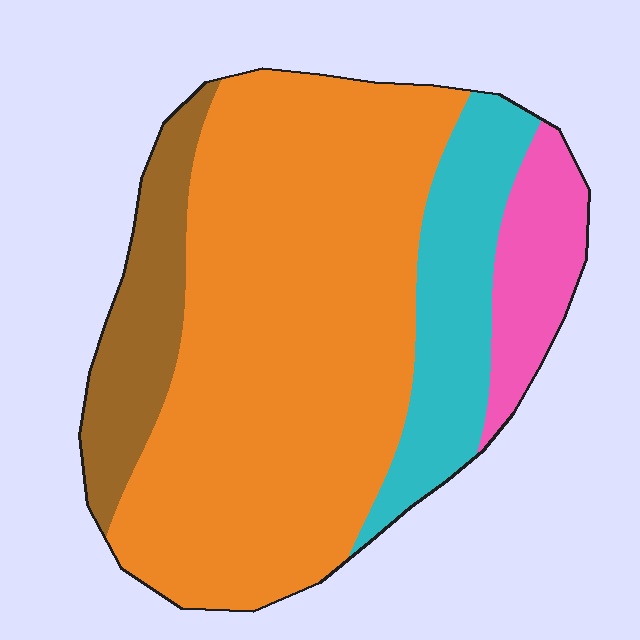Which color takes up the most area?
Orange, at roughly 60%.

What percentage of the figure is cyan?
Cyan covers about 15% of the figure.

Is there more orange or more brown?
Orange.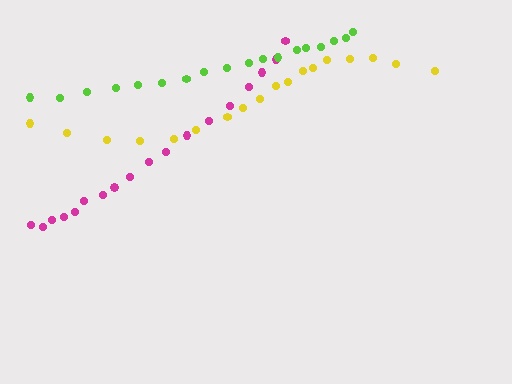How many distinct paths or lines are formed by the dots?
There are 3 distinct paths.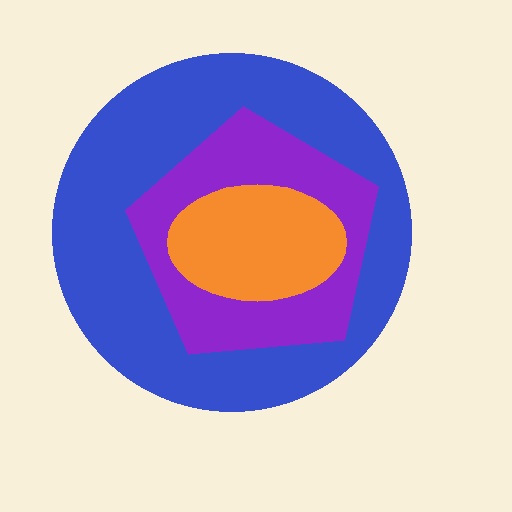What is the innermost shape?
The orange ellipse.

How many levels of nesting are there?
3.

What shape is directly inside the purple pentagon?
The orange ellipse.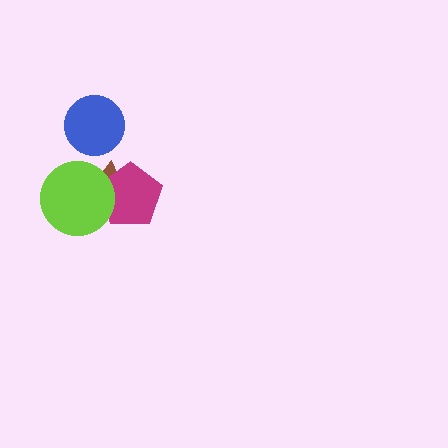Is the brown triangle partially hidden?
Yes, it is partially covered by another shape.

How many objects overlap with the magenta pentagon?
2 objects overlap with the magenta pentagon.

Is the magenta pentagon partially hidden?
Yes, it is partially covered by another shape.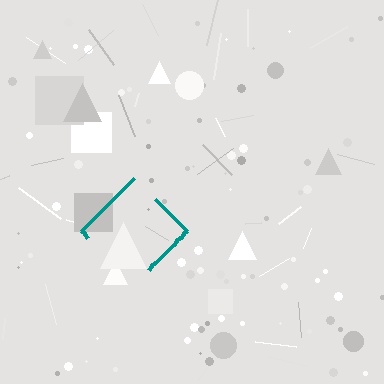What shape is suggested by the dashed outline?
The dashed outline suggests a diamond.